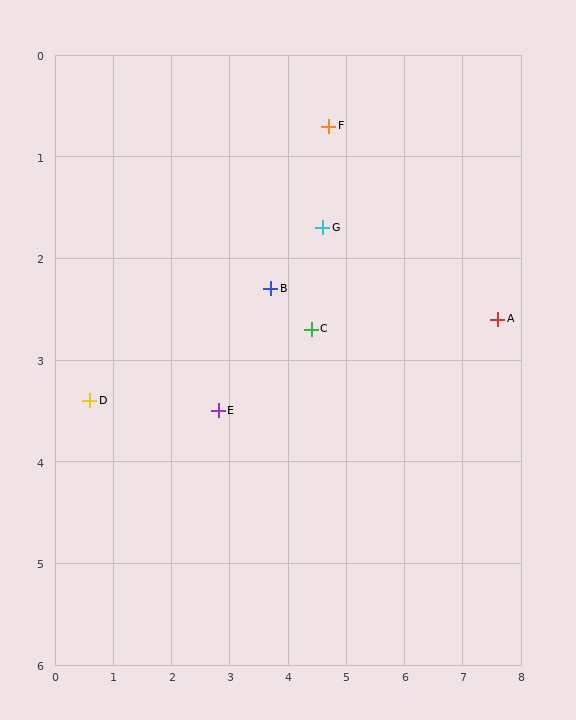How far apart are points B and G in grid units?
Points B and G are about 1.1 grid units apart.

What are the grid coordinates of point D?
Point D is at approximately (0.6, 3.4).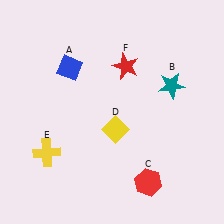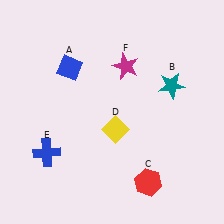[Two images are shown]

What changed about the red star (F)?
In Image 1, F is red. In Image 2, it changed to magenta.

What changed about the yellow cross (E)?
In Image 1, E is yellow. In Image 2, it changed to blue.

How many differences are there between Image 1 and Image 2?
There are 2 differences between the two images.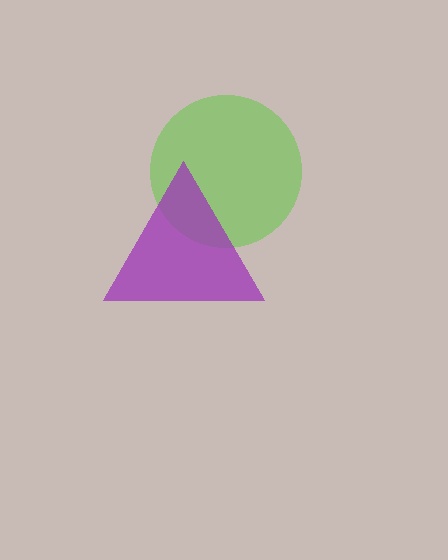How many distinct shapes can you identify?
There are 2 distinct shapes: a lime circle, a purple triangle.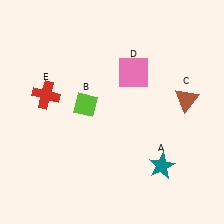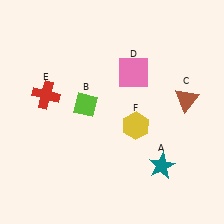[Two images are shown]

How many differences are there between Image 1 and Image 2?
There is 1 difference between the two images.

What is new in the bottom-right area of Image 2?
A yellow hexagon (F) was added in the bottom-right area of Image 2.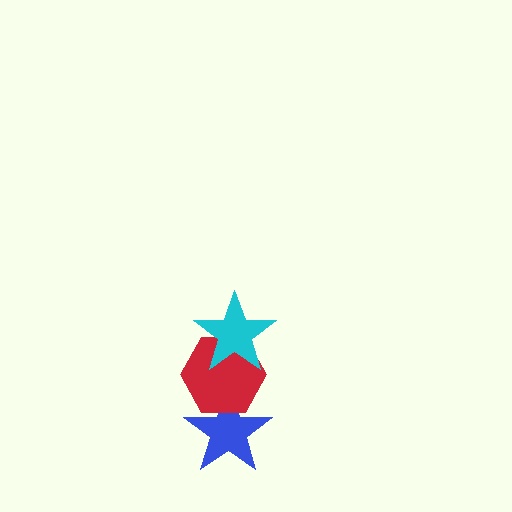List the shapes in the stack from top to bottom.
From top to bottom: the cyan star, the red hexagon, the blue star.